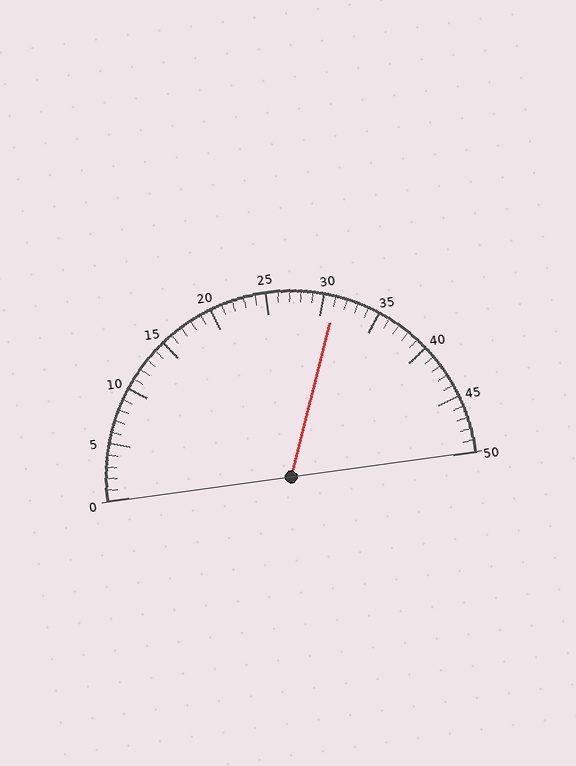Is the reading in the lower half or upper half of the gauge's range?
The reading is in the upper half of the range (0 to 50).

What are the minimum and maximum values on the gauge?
The gauge ranges from 0 to 50.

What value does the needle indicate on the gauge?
The needle indicates approximately 31.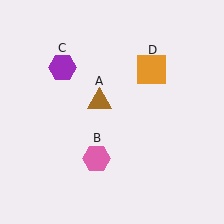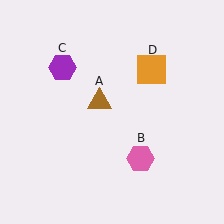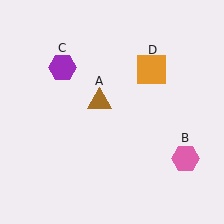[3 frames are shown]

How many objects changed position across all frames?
1 object changed position: pink hexagon (object B).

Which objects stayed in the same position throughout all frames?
Brown triangle (object A) and purple hexagon (object C) and orange square (object D) remained stationary.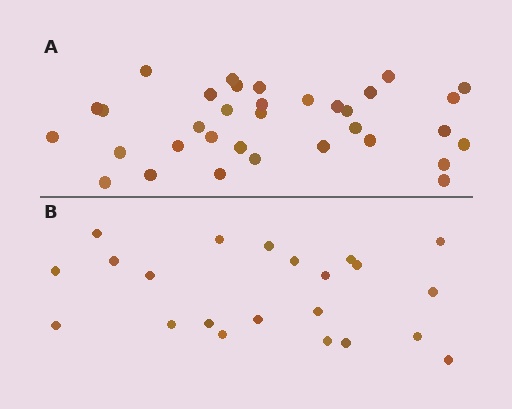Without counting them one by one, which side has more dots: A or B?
Region A (the top region) has more dots.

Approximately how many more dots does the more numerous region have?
Region A has roughly 12 or so more dots than region B.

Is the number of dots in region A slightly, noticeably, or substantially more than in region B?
Region A has substantially more. The ratio is roughly 1.5 to 1.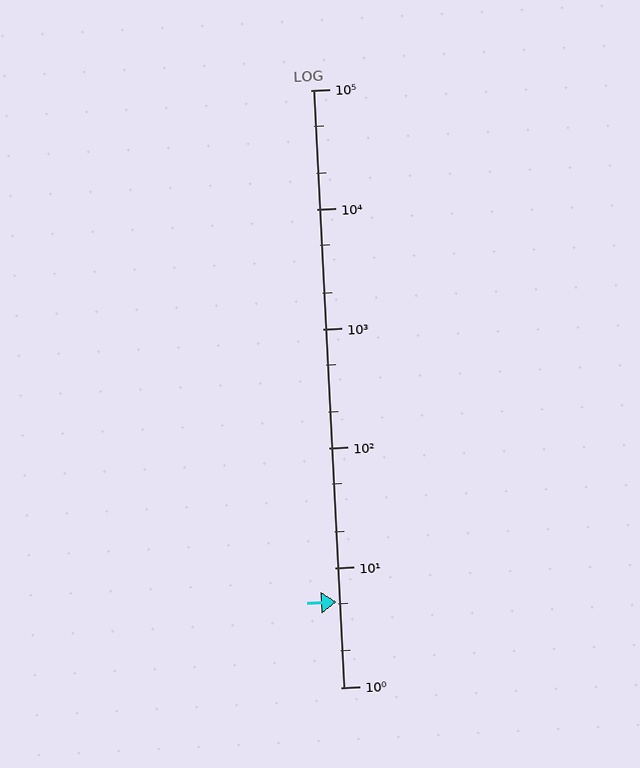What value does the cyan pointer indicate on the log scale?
The pointer indicates approximately 5.2.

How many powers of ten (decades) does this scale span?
The scale spans 5 decades, from 1 to 100000.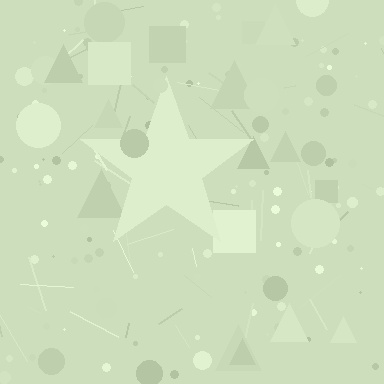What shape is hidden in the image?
A star is hidden in the image.